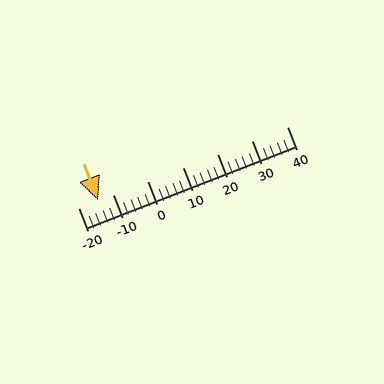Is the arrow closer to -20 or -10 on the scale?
The arrow is closer to -10.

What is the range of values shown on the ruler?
The ruler shows values from -20 to 40.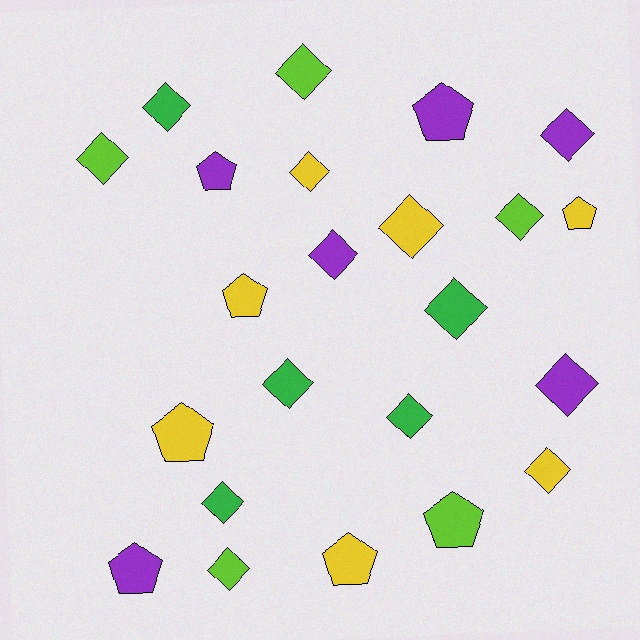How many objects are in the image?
There are 23 objects.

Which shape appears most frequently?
Diamond, with 15 objects.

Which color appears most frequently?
Yellow, with 7 objects.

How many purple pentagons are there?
There are 3 purple pentagons.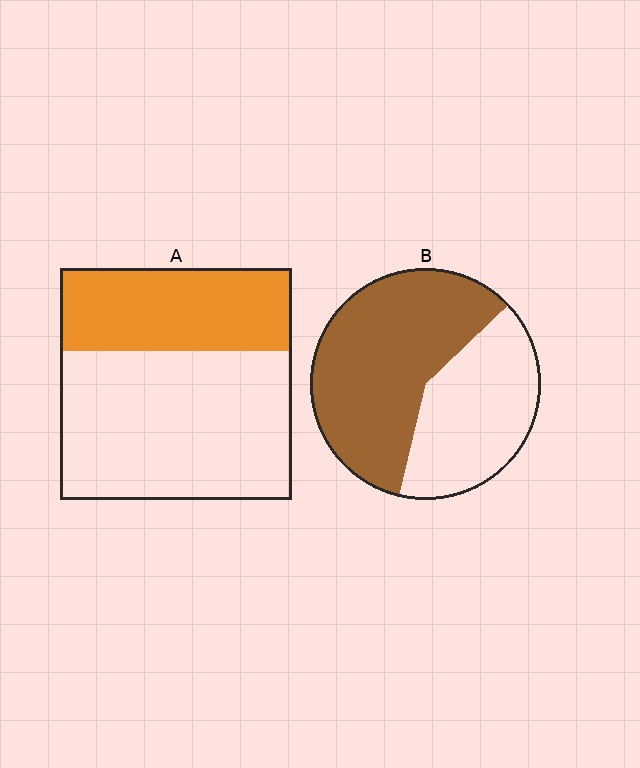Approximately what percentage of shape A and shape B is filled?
A is approximately 35% and B is approximately 60%.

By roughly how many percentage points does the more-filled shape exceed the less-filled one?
By roughly 25 percentage points (B over A).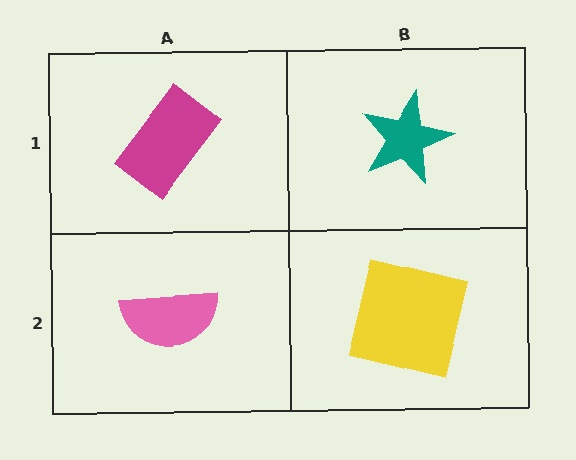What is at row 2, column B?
A yellow square.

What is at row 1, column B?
A teal star.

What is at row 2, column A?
A pink semicircle.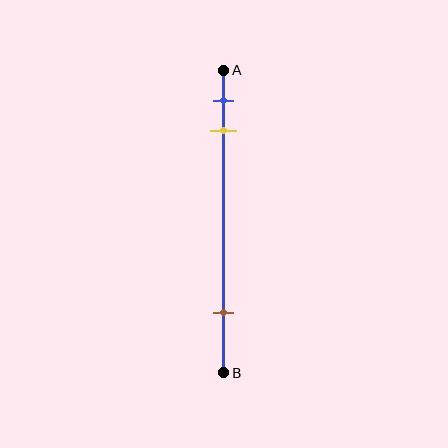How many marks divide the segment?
There are 3 marks dividing the segment.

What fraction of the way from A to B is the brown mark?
The brown mark is approximately 80% (0.8) of the way from A to B.